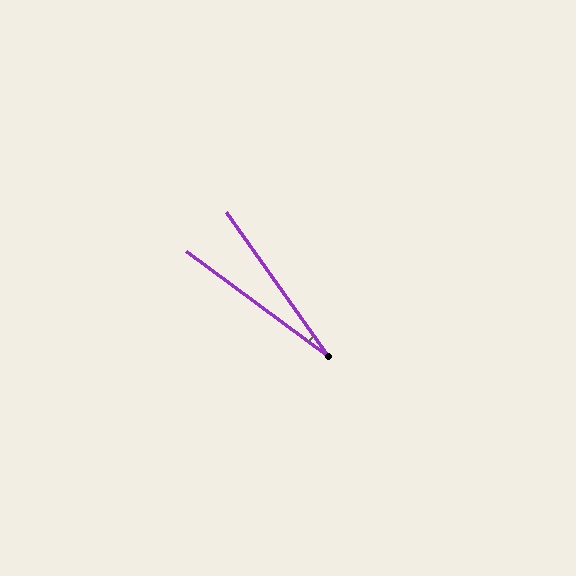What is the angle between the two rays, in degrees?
Approximately 18 degrees.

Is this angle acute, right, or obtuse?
It is acute.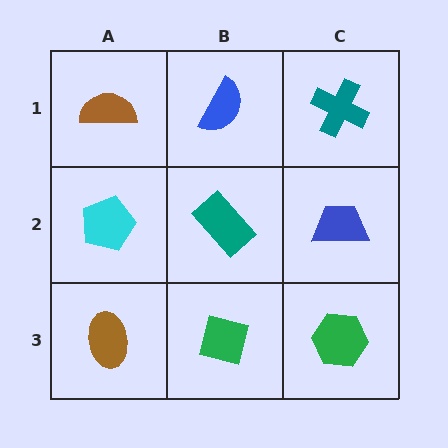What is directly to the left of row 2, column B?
A cyan pentagon.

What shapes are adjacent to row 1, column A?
A cyan pentagon (row 2, column A), a blue semicircle (row 1, column B).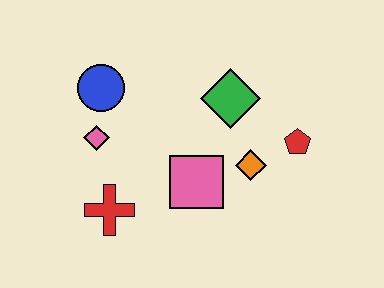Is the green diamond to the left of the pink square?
No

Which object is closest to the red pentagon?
The orange diamond is closest to the red pentagon.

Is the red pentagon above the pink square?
Yes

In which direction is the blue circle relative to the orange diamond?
The blue circle is to the left of the orange diamond.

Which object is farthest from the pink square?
The blue circle is farthest from the pink square.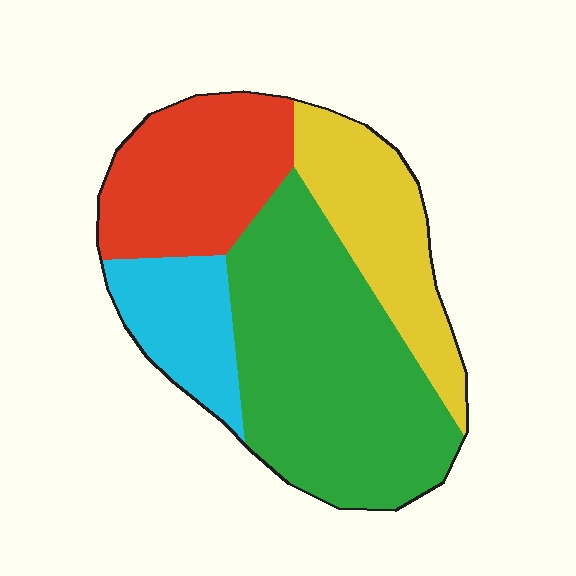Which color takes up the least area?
Cyan, at roughly 15%.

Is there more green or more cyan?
Green.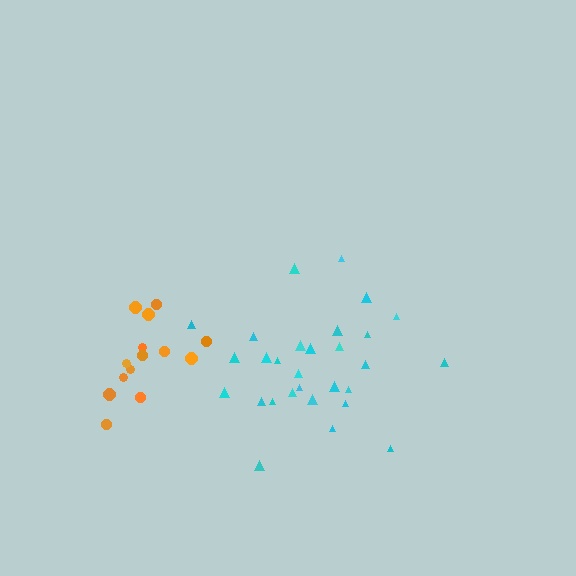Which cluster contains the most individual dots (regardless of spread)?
Cyan (29).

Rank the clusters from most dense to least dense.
orange, cyan.